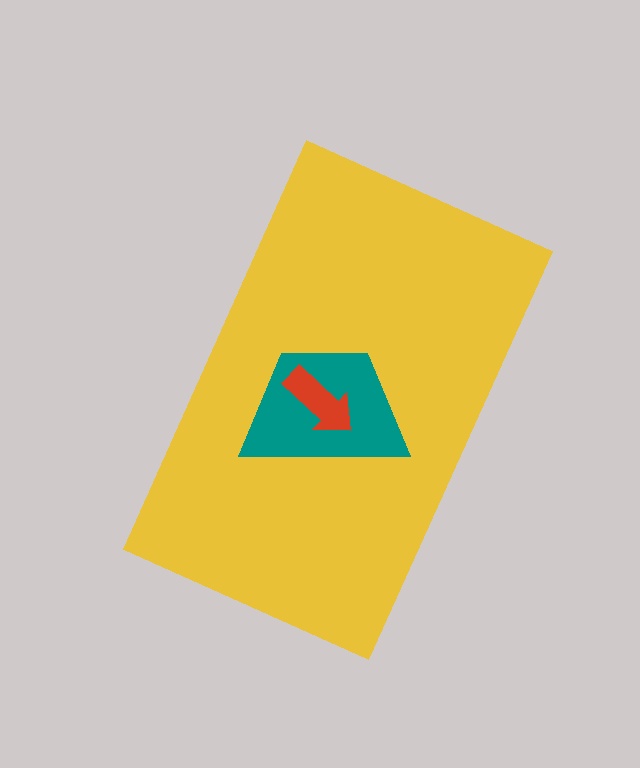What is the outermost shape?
The yellow rectangle.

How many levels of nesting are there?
3.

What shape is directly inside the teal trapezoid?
The red arrow.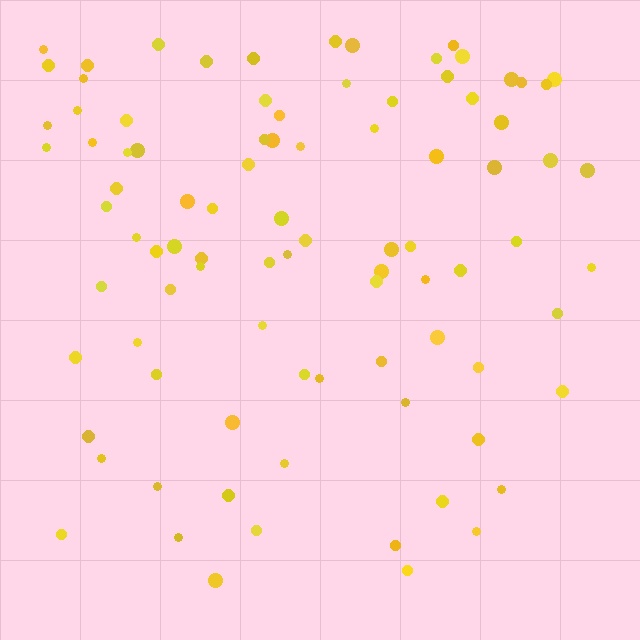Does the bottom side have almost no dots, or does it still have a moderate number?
Still a moderate number, just noticeably fewer than the top.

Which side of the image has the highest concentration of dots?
The top.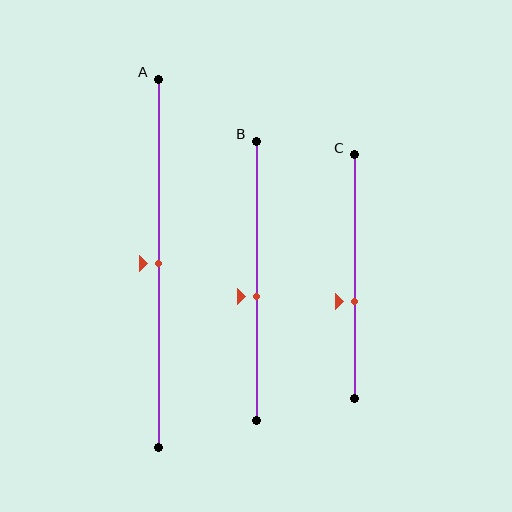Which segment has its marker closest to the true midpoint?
Segment A has its marker closest to the true midpoint.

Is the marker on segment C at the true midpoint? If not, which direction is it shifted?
No, the marker on segment C is shifted downward by about 10% of the segment length.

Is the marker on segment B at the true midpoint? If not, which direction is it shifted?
No, the marker on segment B is shifted downward by about 5% of the segment length.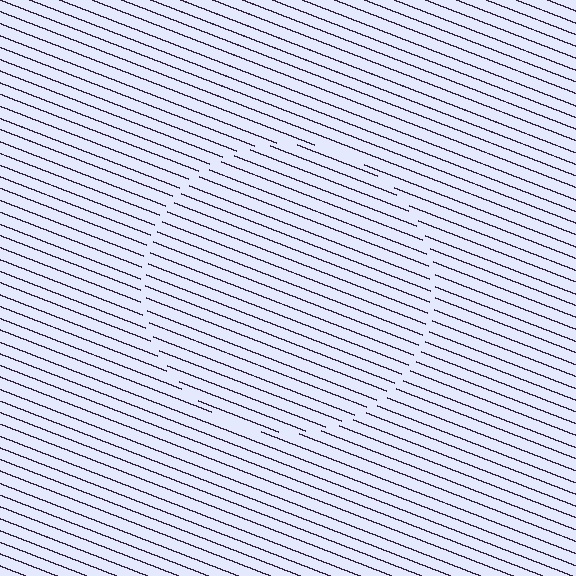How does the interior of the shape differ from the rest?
The interior of the shape contains the same grating, shifted by half a period — the contour is defined by the phase discontinuity where line-ends from the inner and outer gratings abut.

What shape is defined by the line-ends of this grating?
An illusory circle. The interior of the shape contains the same grating, shifted by half a period — the contour is defined by the phase discontinuity where line-ends from the inner and outer gratings abut.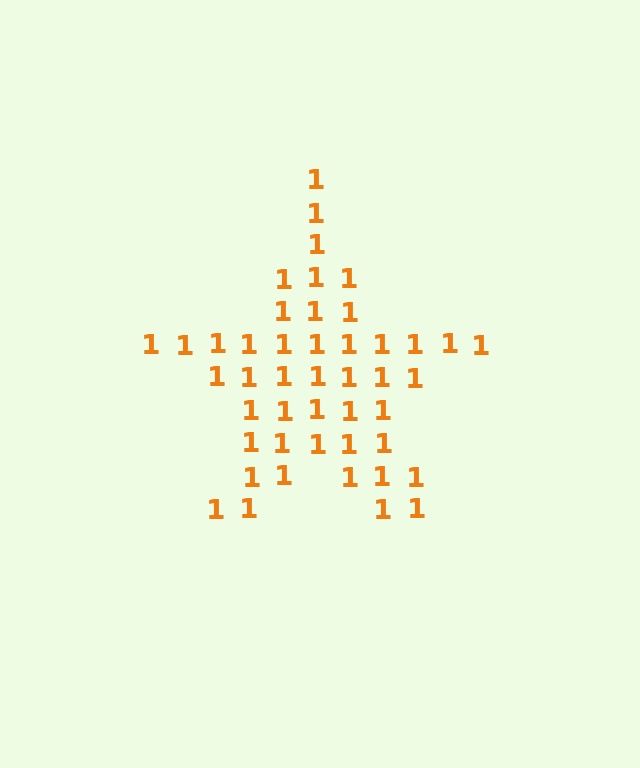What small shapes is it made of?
It is made of small digit 1's.